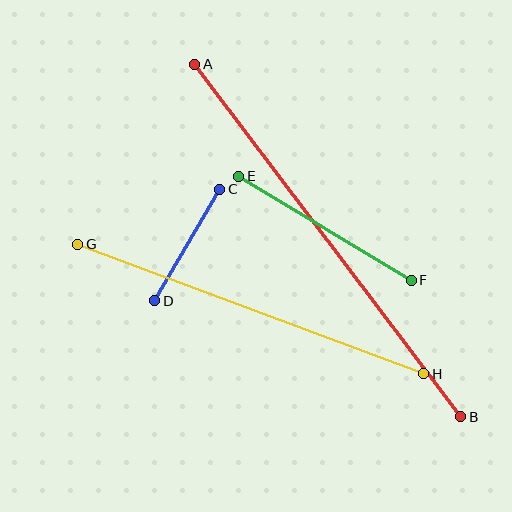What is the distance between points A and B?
The distance is approximately 441 pixels.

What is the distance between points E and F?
The distance is approximately 202 pixels.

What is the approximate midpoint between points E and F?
The midpoint is at approximately (325, 228) pixels.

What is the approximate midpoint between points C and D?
The midpoint is at approximately (187, 245) pixels.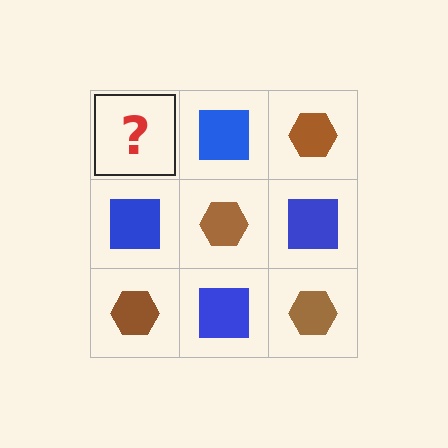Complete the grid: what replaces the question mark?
The question mark should be replaced with a brown hexagon.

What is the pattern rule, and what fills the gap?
The rule is that it alternates brown hexagon and blue square in a checkerboard pattern. The gap should be filled with a brown hexagon.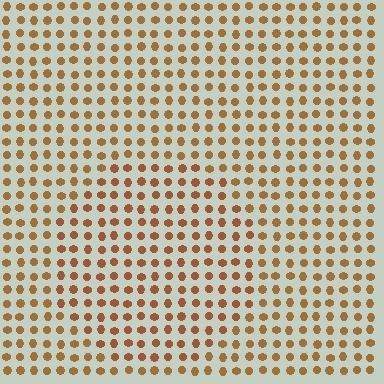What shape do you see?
I see a circle.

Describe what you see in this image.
The image is filled with small brown elements in a uniform arrangement. A circle-shaped region is visible where the elements are tinted to a slightly different hue, forming a subtle color boundary.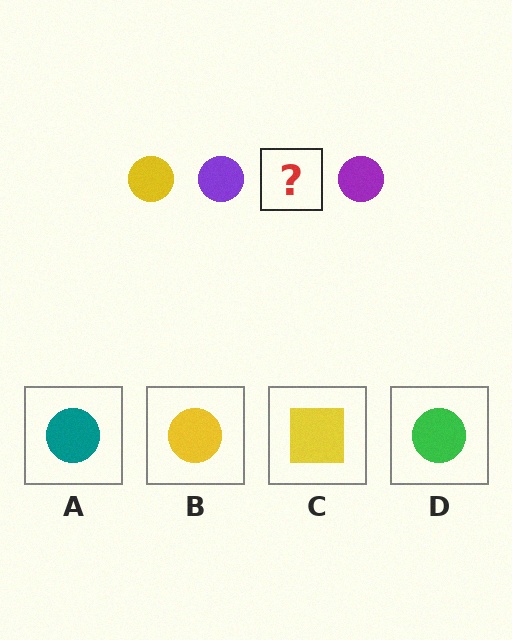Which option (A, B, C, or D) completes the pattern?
B.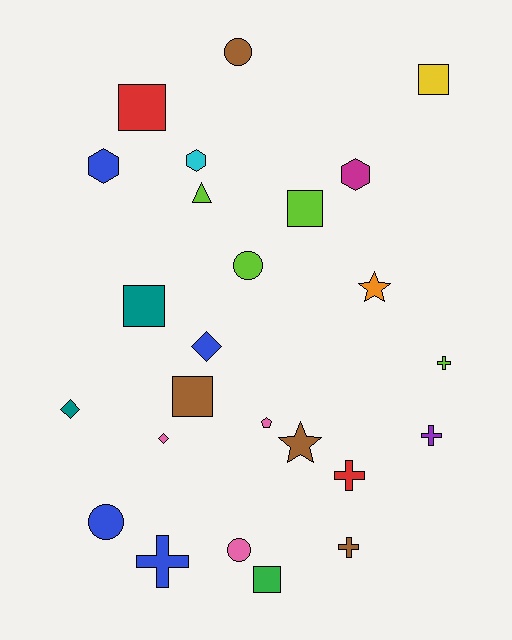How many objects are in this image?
There are 25 objects.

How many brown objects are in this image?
There are 4 brown objects.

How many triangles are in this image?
There is 1 triangle.